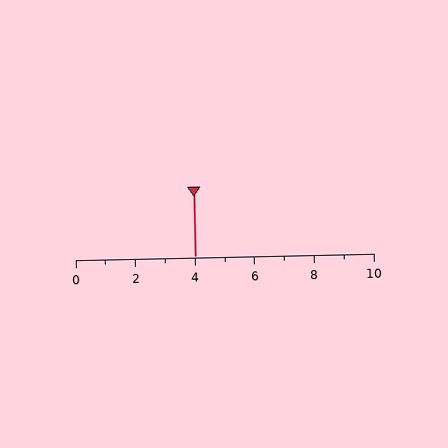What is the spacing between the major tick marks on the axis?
The major ticks are spaced 2 apart.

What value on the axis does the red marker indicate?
The marker indicates approximately 4.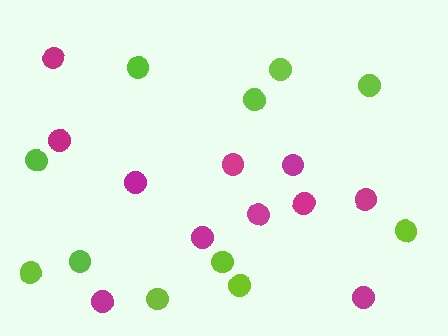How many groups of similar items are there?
There are 2 groups: one group of lime circles (11) and one group of magenta circles (11).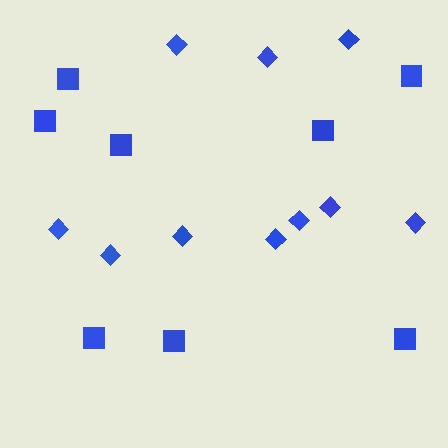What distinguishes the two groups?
There are 2 groups: one group of diamonds (10) and one group of squares (8).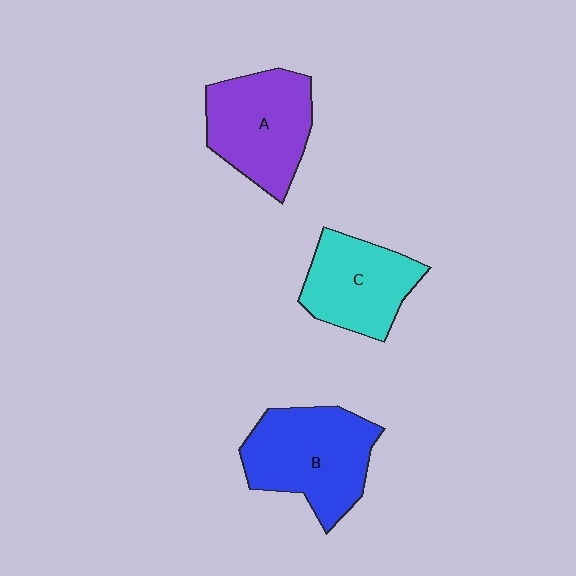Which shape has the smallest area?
Shape C (cyan).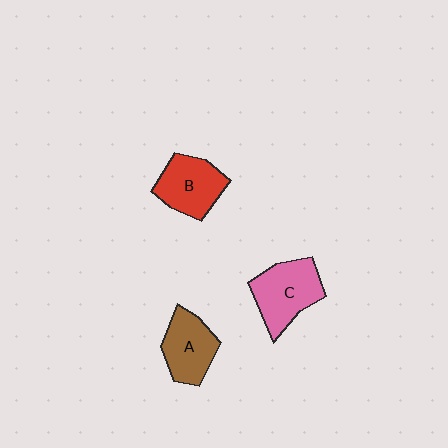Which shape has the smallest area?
Shape A (brown).